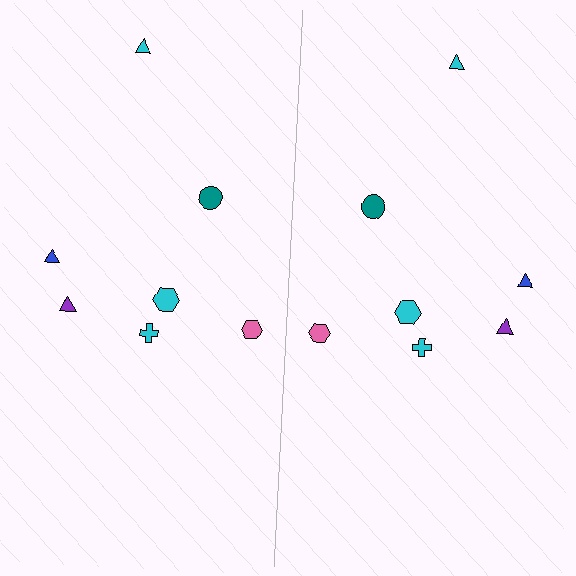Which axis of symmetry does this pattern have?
The pattern has a vertical axis of symmetry running through the center of the image.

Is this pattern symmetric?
Yes, this pattern has bilateral (reflection) symmetry.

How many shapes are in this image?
There are 14 shapes in this image.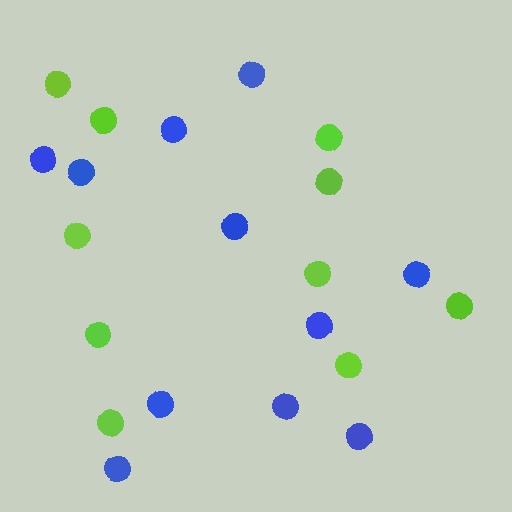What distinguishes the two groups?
There are 2 groups: one group of blue circles (11) and one group of lime circles (10).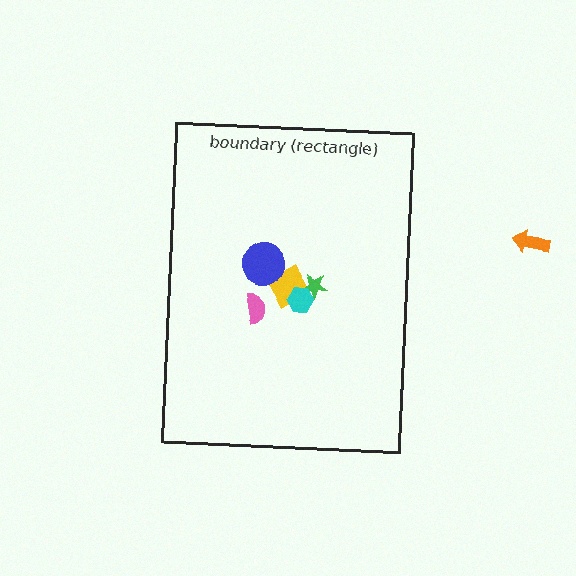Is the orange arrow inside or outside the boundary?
Outside.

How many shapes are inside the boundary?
5 inside, 1 outside.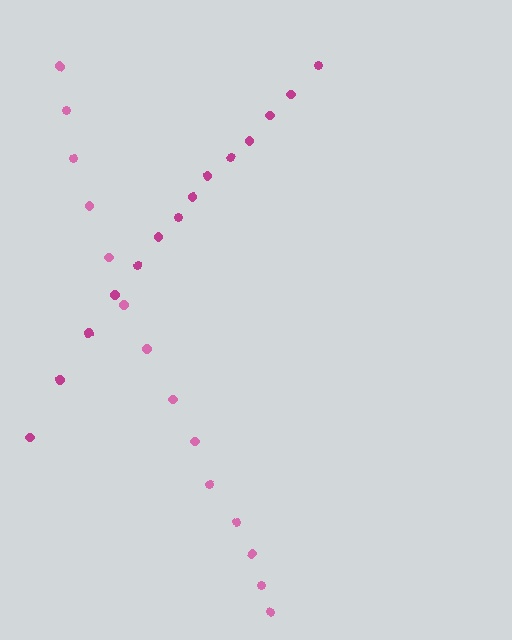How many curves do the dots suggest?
There are 2 distinct paths.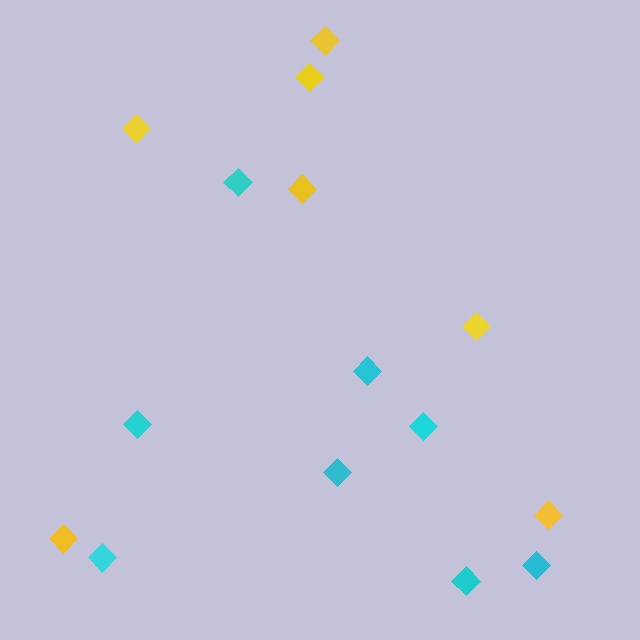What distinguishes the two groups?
There are 2 groups: one group of cyan diamonds (8) and one group of yellow diamonds (7).